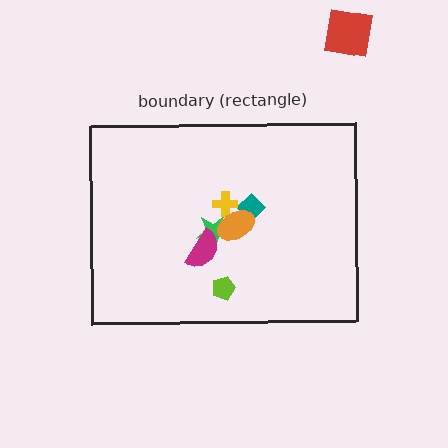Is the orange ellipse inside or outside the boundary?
Inside.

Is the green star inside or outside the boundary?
Inside.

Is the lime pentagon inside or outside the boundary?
Inside.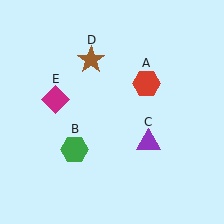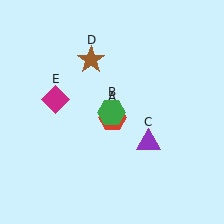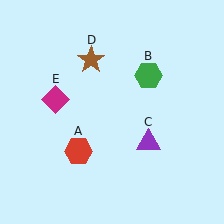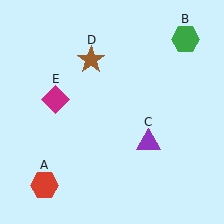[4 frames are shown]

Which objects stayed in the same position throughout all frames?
Purple triangle (object C) and brown star (object D) and magenta diamond (object E) remained stationary.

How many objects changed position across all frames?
2 objects changed position: red hexagon (object A), green hexagon (object B).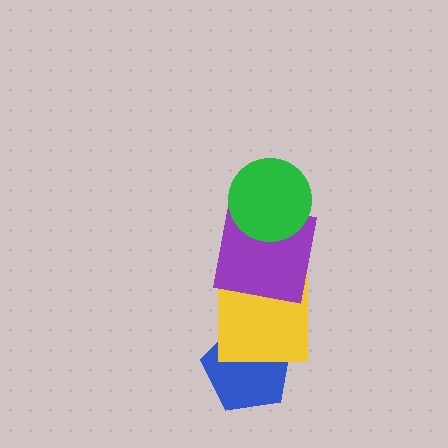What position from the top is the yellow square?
The yellow square is 3rd from the top.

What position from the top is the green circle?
The green circle is 1st from the top.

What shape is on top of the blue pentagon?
The yellow square is on top of the blue pentagon.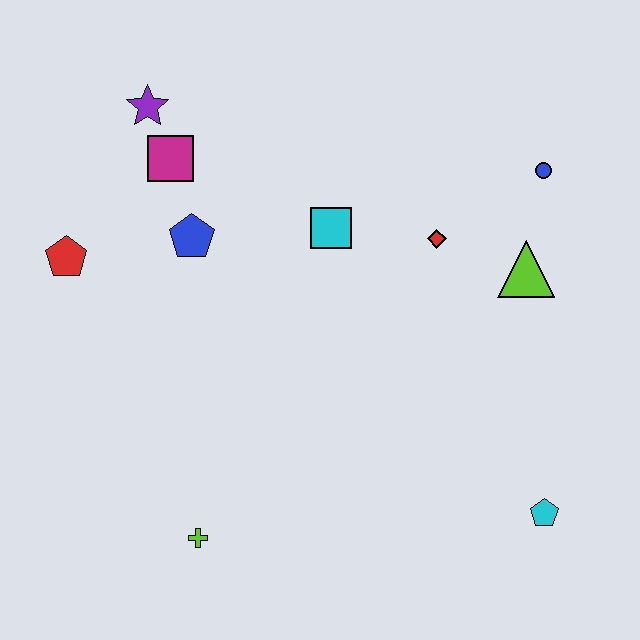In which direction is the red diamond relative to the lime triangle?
The red diamond is to the left of the lime triangle.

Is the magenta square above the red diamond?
Yes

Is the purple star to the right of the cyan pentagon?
No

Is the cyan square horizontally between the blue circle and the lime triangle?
No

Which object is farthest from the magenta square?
The cyan pentagon is farthest from the magenta square.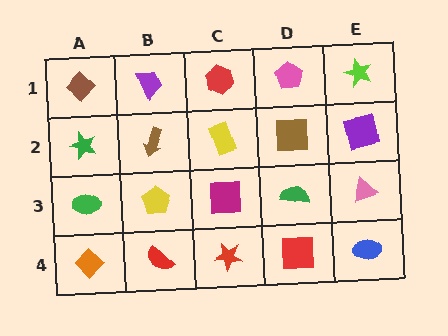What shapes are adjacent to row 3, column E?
A purple square (row 2, column E), a blue ellipse (row 4, column E), a green semicircle (row 3, column D).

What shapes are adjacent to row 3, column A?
A green star (row 2, column A), an orange diamond (row 4, column A), a yellow pentagon (row 3, column B).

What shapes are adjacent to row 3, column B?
A brown arrow (row 2, column B), a red semicircle (row 4, column B), a green ellipse (row 3, column A), a magenta square (row 3, column C).